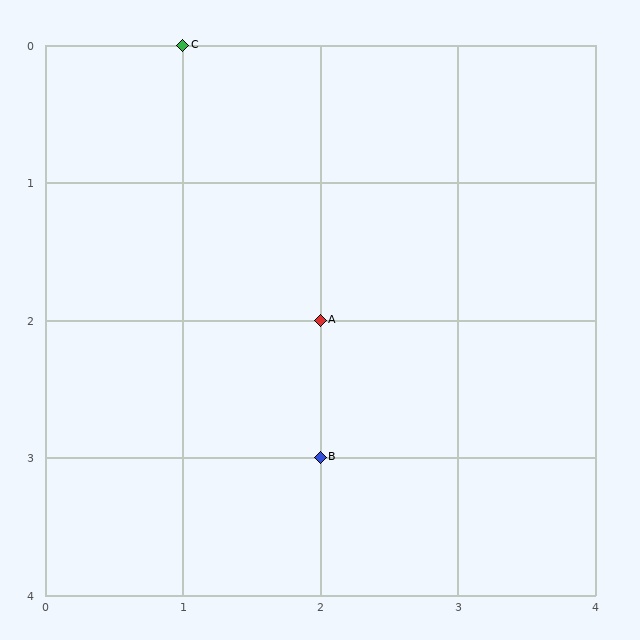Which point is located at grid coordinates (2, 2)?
Point A is at (2, 2).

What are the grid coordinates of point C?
Point C is at grid coordinates (1, 0).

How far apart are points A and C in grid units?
Points A and C are 1 column and 2 rows apart (about 2.2 grid units diagonally).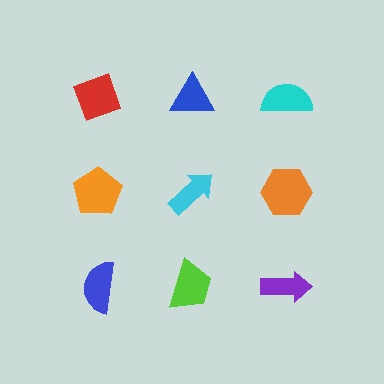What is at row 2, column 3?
An orange hexagon.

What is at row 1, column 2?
A blue triangle.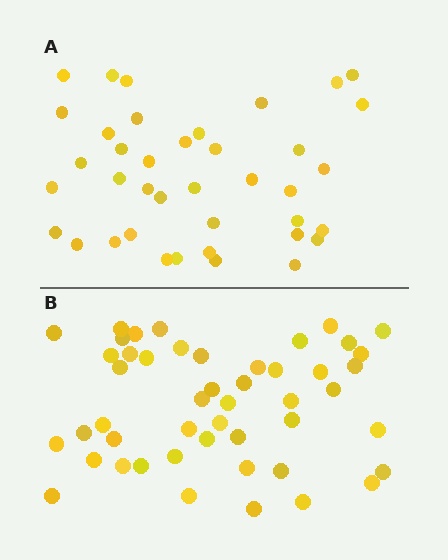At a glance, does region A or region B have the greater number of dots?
Region B (the bottom region) has more dots.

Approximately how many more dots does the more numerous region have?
Region B has roughly 8 or so more dots than region A.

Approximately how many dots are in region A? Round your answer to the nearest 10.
About 40 dots. (The exact count is 39, which rounds to 40.)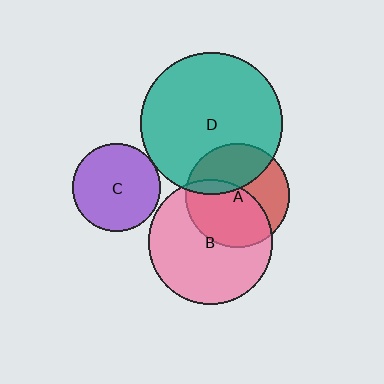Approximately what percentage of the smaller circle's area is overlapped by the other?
Approximately 5%.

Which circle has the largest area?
Circle D (teal).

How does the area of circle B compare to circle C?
Approximately 2.0 times.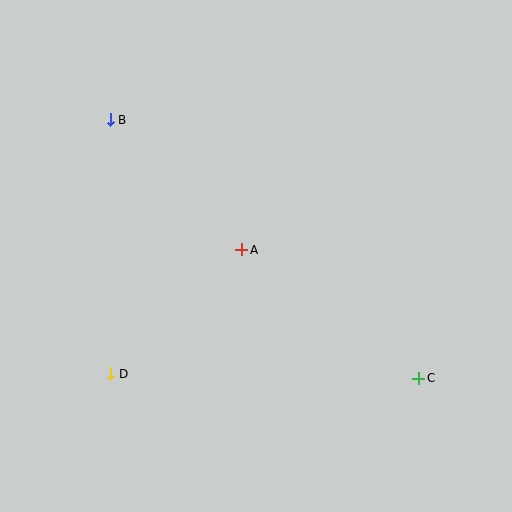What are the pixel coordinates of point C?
Point C is at (419, 378).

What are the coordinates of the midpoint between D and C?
The midpoint between D and C is at (265, 376).